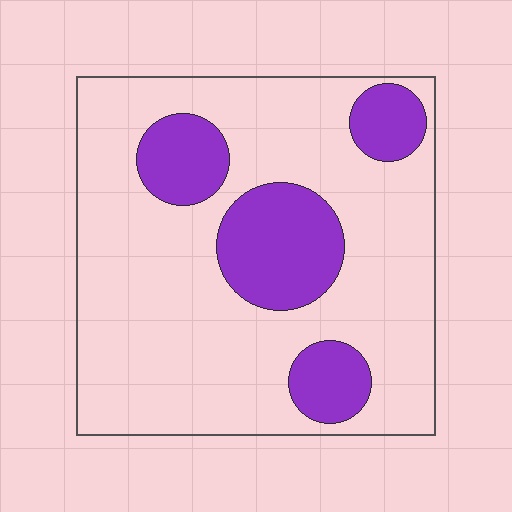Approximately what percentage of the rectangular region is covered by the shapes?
Approximately 25%.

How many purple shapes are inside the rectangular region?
4.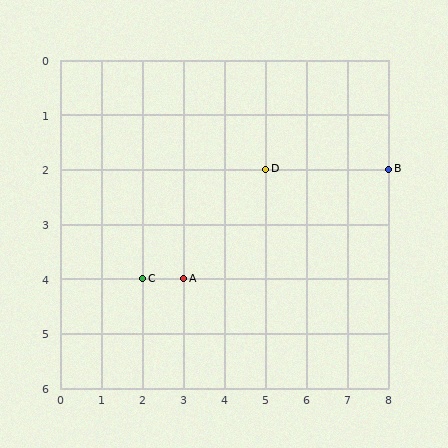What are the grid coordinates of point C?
Point C is at grid coordinates (2, 4).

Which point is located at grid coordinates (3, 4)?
Point A is at (3, 4).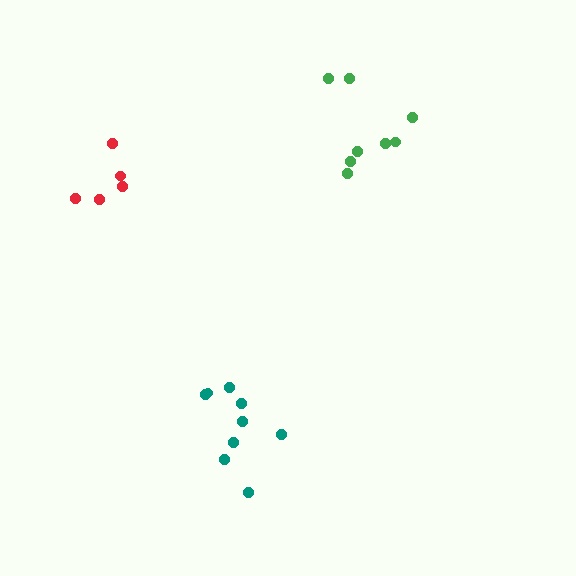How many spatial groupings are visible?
There are 3 spatial groupings.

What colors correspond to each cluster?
The clusters are colored: green, teal, red.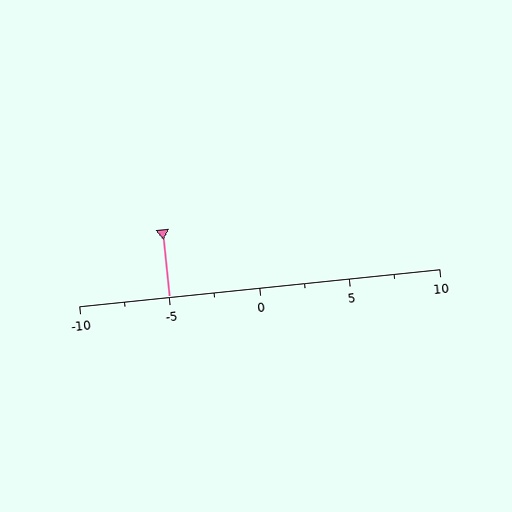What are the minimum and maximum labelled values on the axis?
The axis runs from -10 to 10.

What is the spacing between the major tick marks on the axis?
The major ticks are spaced 5 apart.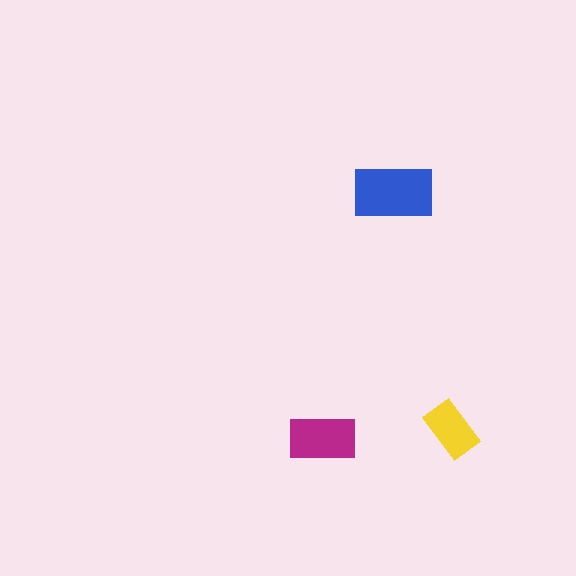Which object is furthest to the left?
The magenta rectangle is leftmost.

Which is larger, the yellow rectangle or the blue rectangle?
The blue one.